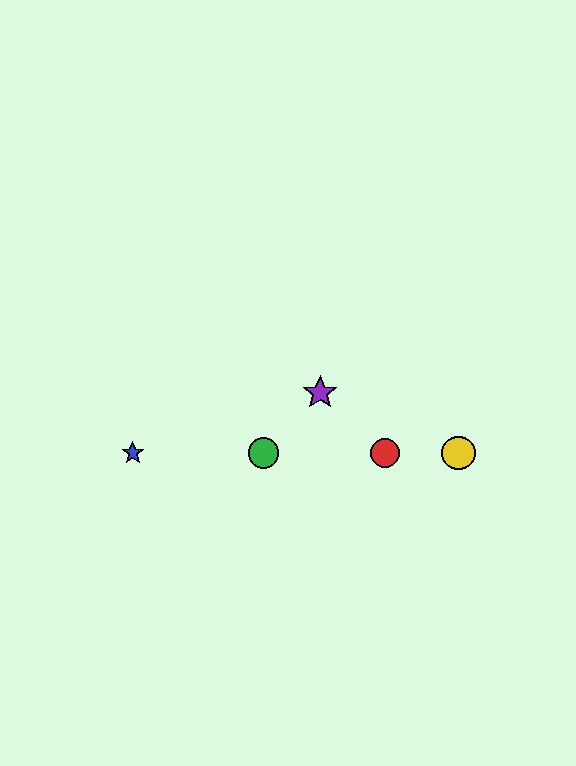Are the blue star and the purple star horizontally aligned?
No, the blue star is at y≈453 and the purple star is at y≈393.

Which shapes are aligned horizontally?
The red circle, the blue star, the green circle, the yellow circle are aligned horizontally.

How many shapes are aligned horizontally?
4 shapes (the red circle, the blue star, the green circle, the yellow circle) are aligned horizontally.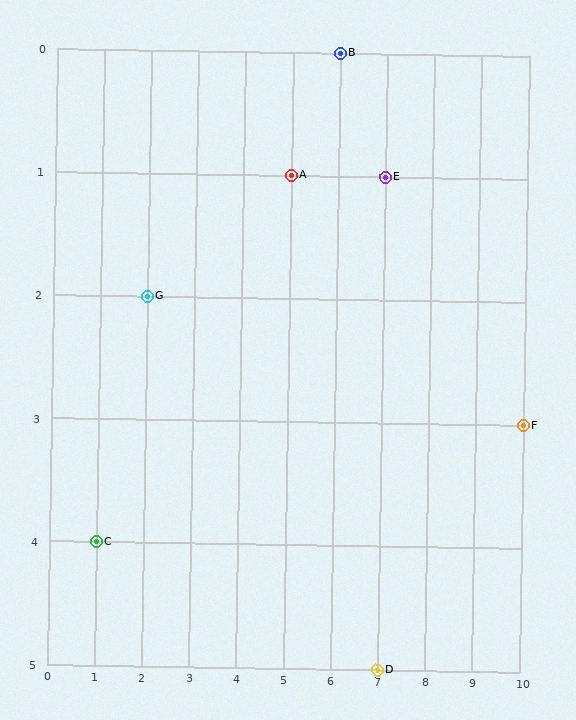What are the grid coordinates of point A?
Point A is at grid coordinates (5, 1).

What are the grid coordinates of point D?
Point D is at grid coordinates (7, 5).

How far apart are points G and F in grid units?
Points G and F are 8 columns and 1 row apart (about 8.1 grid units diagonally).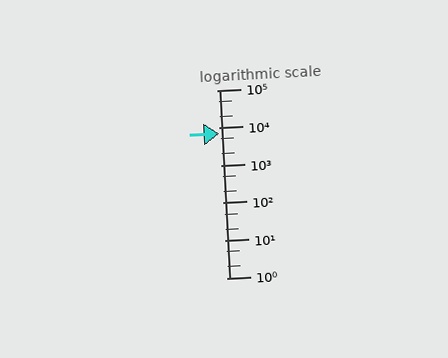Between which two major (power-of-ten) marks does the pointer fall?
The pointer is between 1000 and 10000.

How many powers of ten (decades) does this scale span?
The scale spans 5 decades, from 1 to 100000.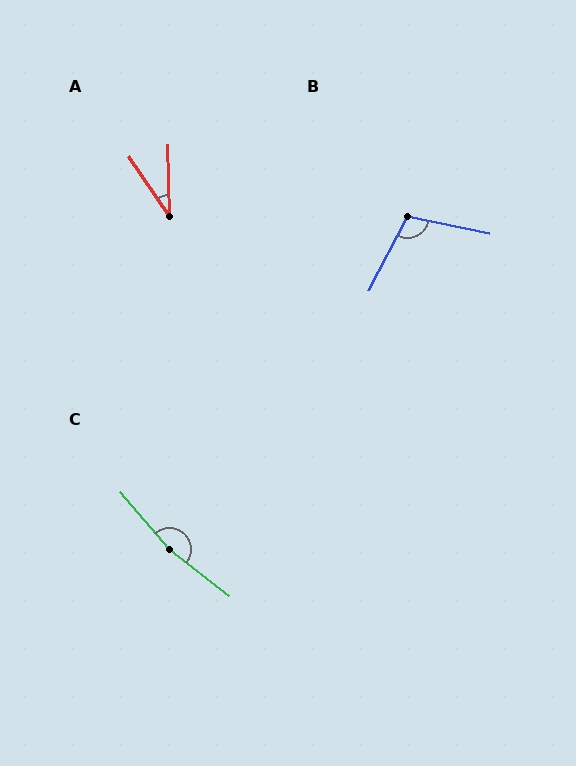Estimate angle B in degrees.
Approximately 106 degrees.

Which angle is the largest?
C, at approximately 168 degrees.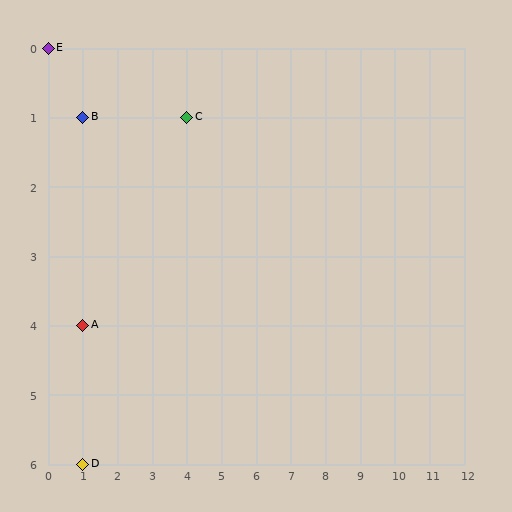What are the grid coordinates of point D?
Point D is at grid coordinates (1, 6).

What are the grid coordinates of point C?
Point C is at grid coordinates (4, 1).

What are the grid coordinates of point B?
Point B is at grid coordinates (1, 1).